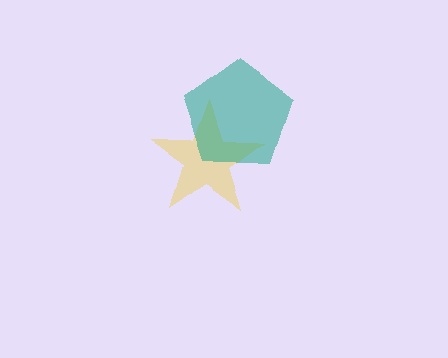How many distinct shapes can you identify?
There are 2 distinct shapes: a yellow star, a teal pentagon.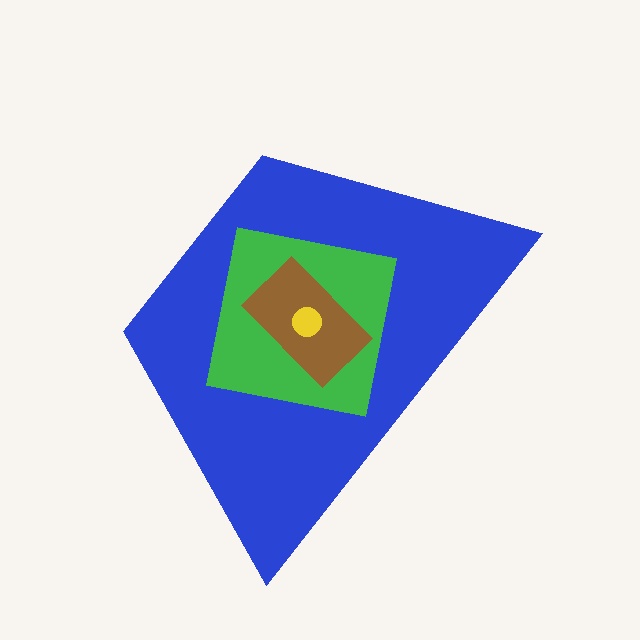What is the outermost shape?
The blue trapezoid.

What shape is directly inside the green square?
The brown rectangle.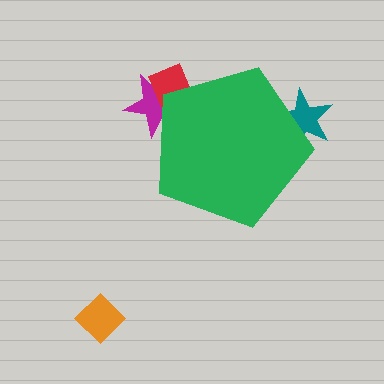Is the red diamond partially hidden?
Yes, the red diamond is partially hidden behind the green pentagon.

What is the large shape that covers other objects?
A green pentagon.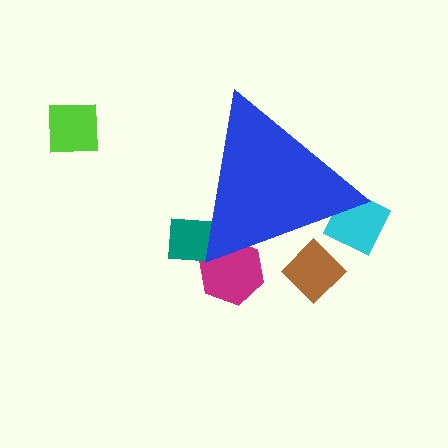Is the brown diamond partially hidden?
Yes, the brown diamond is partially hidden behind the blue triangle.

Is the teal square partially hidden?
Yes, the teal square is partially hidden behind the blue triangle.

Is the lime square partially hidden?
No, the lime square is fully visible.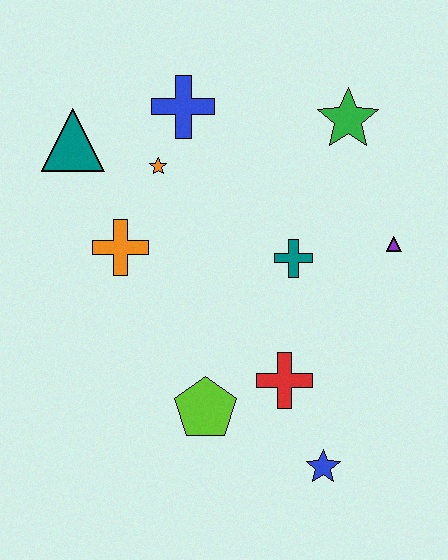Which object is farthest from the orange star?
The blue star is farthest from the orange star.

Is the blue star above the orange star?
No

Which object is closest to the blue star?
The red cross is closest to the blue star.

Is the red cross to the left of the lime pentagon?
No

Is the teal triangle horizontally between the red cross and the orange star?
No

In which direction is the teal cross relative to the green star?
The teal cross is below the green star.